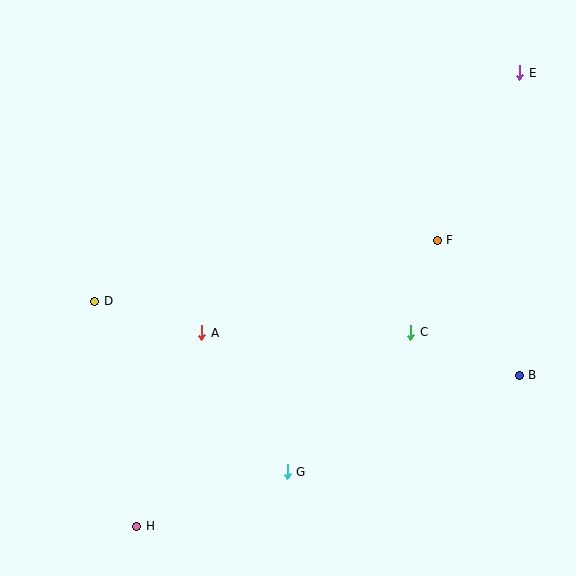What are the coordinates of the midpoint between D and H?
The midpoint between D and H is at (116, 414).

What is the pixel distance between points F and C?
The distance between F and C is 96 pixels.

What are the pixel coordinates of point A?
Point A is at (202, 333).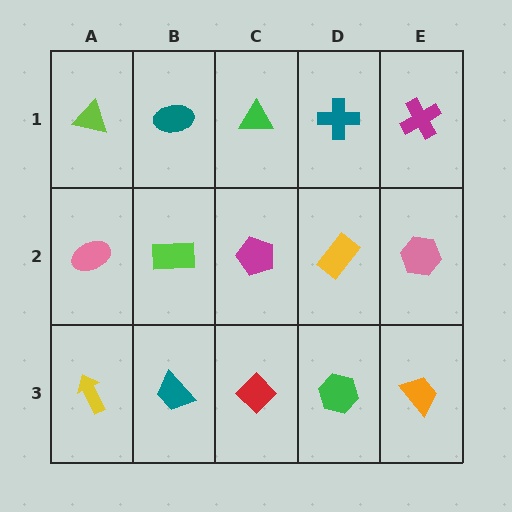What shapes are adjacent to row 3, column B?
A lime rectangle (row 2, column B), a yellow arrow (row 3, column A), a red diamond (row 3, column C).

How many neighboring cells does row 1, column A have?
2.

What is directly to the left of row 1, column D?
A green triangle.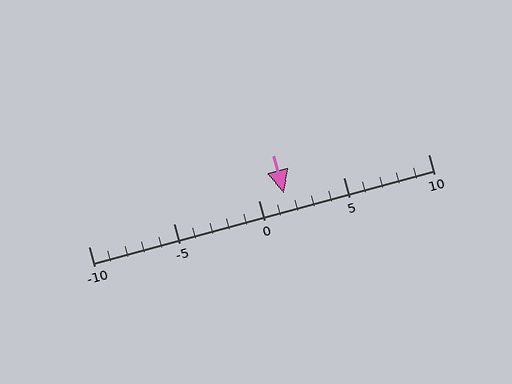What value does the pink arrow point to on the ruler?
The pink arrow points to approximately 2.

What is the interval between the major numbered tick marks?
The major tick marks are spaced 5 units apart.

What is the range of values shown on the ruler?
The ruler shows values from -10 to 10.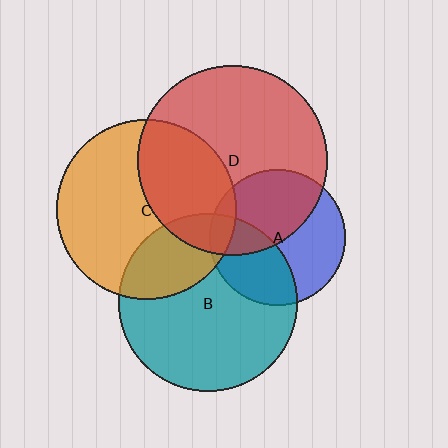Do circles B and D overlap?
Yes.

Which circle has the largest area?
Circle D (red).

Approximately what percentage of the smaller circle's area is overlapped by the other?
Approximately 15%.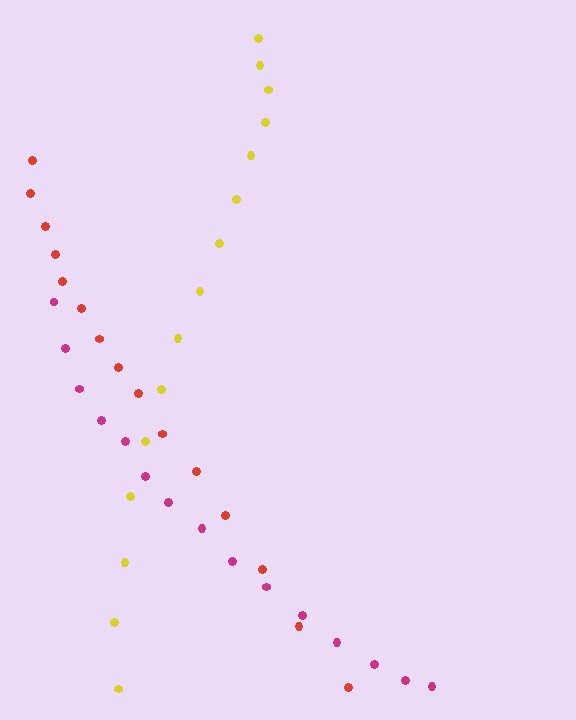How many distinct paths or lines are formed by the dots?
There are 3 distinct paths.